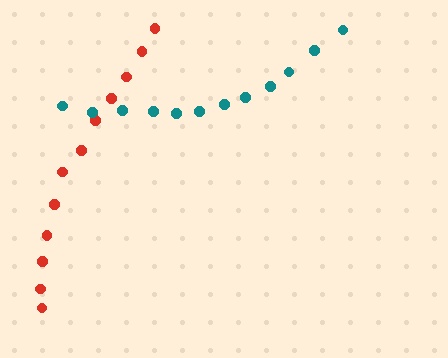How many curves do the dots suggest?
There are 2 distinct paths.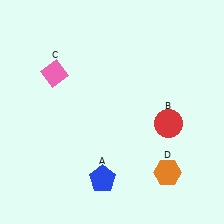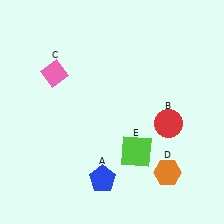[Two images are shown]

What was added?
A lime square (E) was added in Image 2.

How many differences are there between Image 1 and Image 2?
There is 1 difference between the two images.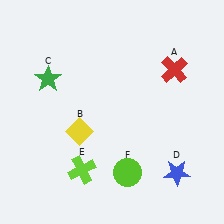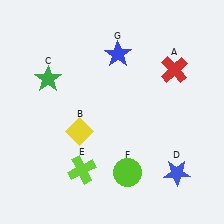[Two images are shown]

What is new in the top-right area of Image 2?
A blue star (G) was added in the top-right area of Image 2.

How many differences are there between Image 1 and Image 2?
There is 1 difference between the two images.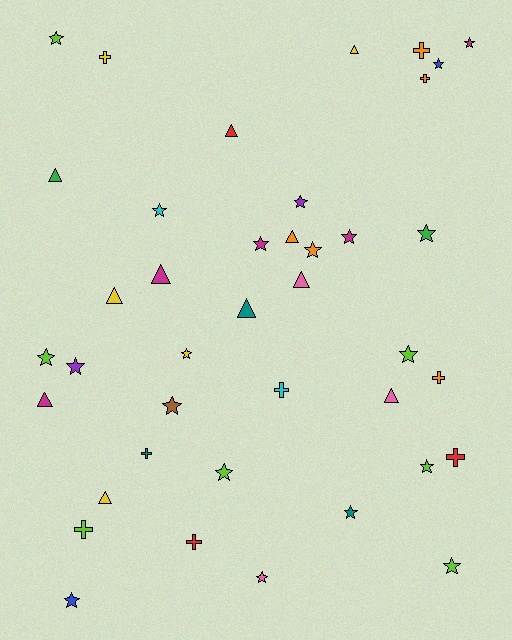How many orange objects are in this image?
There are 5 orange objects.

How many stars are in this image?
There are 20 stars.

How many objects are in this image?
There are 40 objects.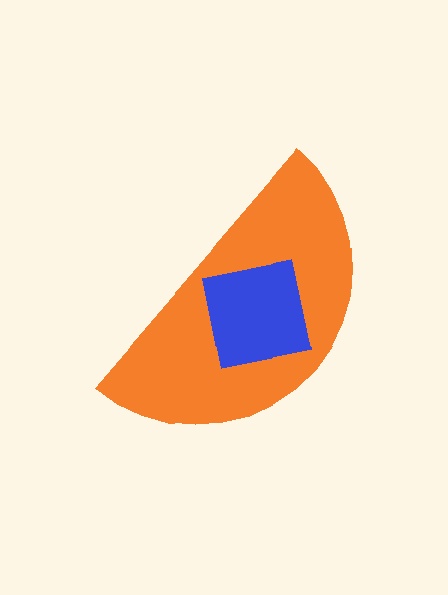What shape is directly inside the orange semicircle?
The blue square.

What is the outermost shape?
The orange semicircle.